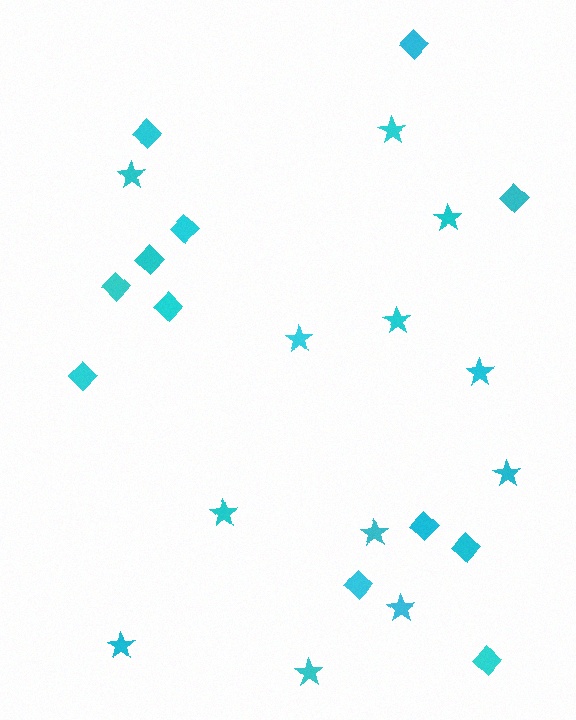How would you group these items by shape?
There are 2 groups: one group of stars (12) and one group of diamonds (12).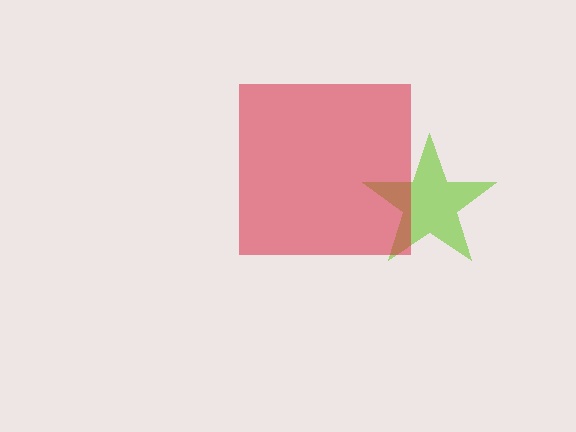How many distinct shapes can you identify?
There are 2 distinct shapes: a lime star, a red square.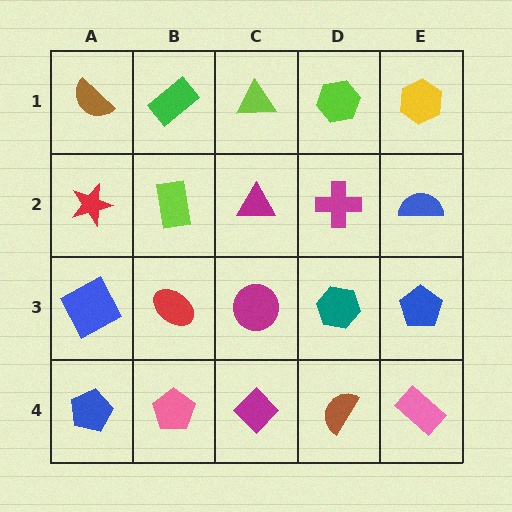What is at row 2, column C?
A magenta triangle.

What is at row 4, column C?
A magenta diamond.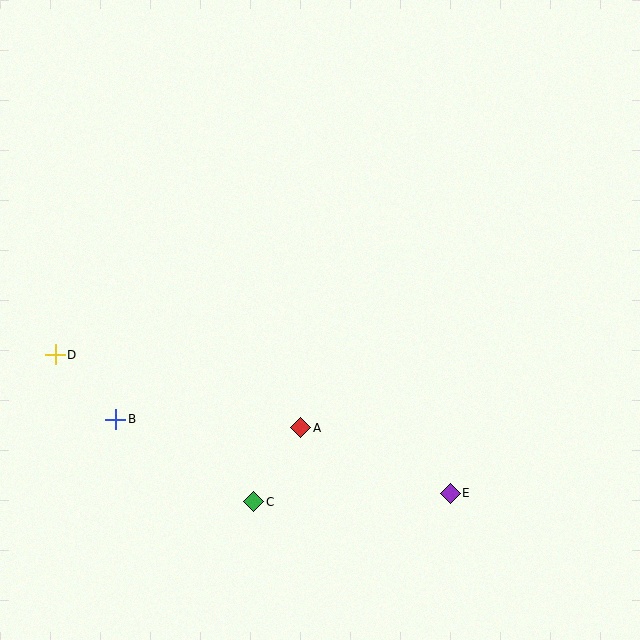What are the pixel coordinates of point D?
Point D is at (55, 355).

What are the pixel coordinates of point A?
Point A is at (301, 428).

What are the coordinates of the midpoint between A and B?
The midpoint between A and B is at (208, 423).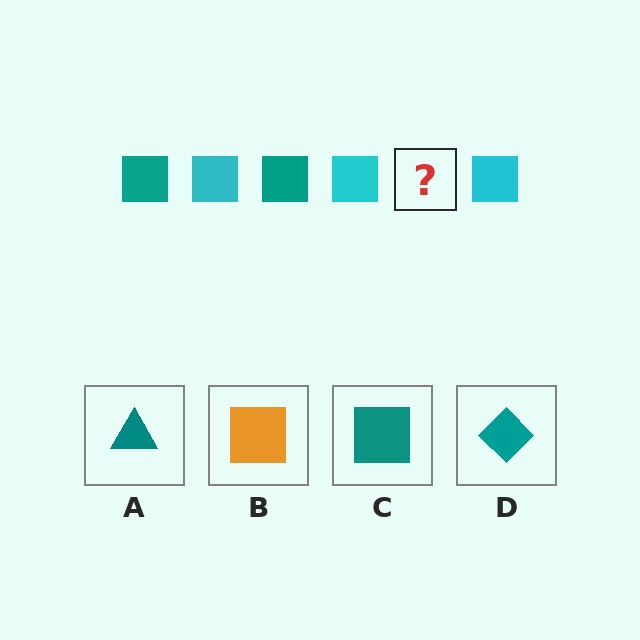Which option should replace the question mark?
Option C.